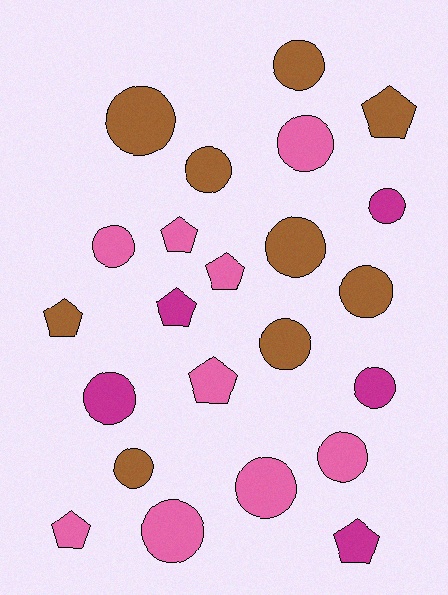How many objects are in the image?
There are 23 objects.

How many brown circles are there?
There are 7 brown circles.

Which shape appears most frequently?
Circle, with 15 objects.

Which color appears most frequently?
Brown, with 9 objects.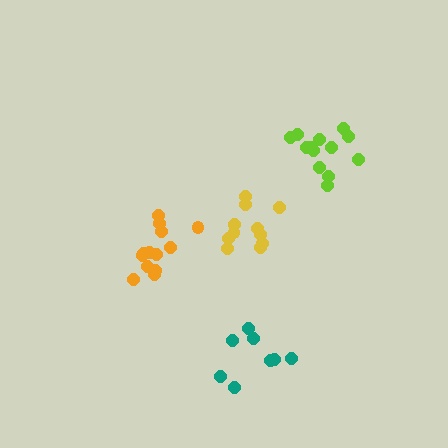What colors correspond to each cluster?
The clusters are colored: orange, yellow, teal, lime.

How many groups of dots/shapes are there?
There are 4 groups.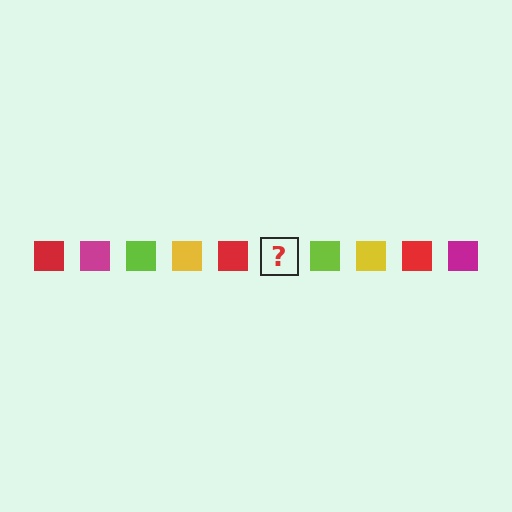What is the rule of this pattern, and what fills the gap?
The rule is that the pattern cycles through red, magenta, lime, yellow squares. The gap should be filled with a magenta square.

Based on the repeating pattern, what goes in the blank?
The blank should be a magenta square.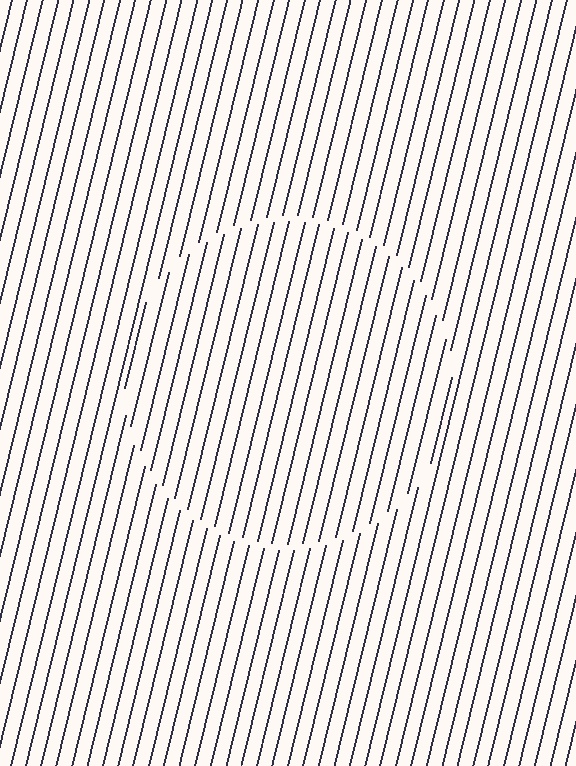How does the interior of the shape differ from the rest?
The interior of the shape contains the same grating, shifted by half a period — the contour is defined by the phase discontinuity where line-ends from the inner and outer gratings abut.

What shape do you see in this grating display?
An illusory circle. The interior of the shape contains the same grating, shifted by half a period — the contour is defined by the phase discontinuity where line-ends from the inner and outer gratings abut.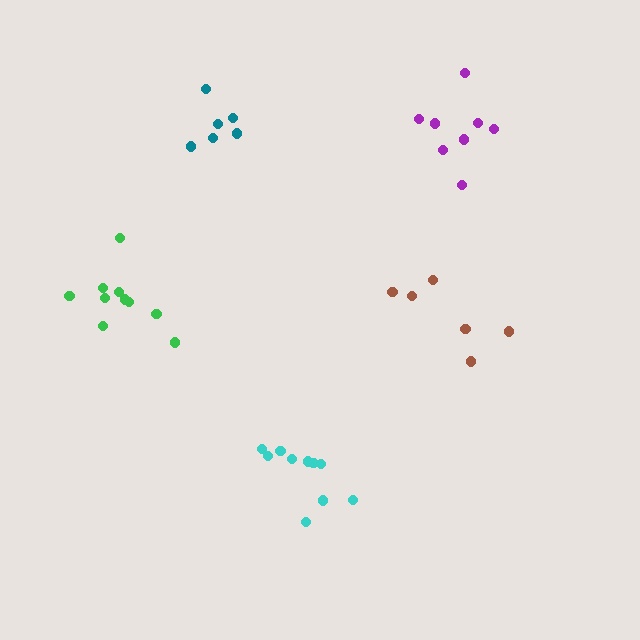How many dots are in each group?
Group 1: 6 dots, Group 2: 10 dots, Group 3: 8 dots, Group 4: 10 dots, Group 5: 6 dots (40 total).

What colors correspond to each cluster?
The clusters are colored: brown, cyan, purple, green, teal.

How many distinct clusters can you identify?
There are 5 distinct clusters.